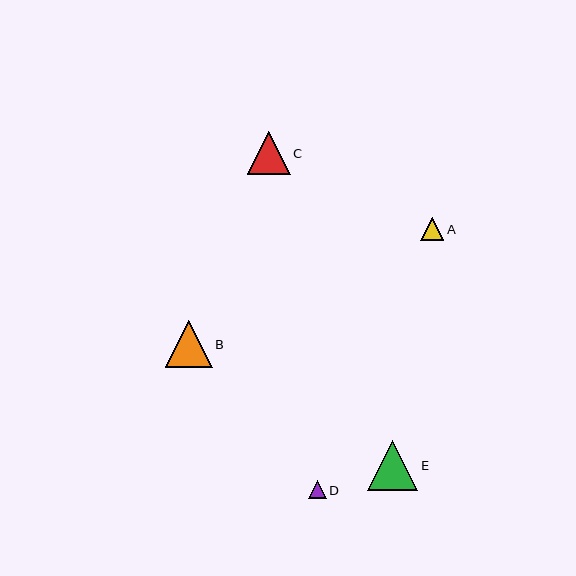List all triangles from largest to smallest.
From largest to smallest: E, B, C, A, D.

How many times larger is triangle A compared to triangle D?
Triangle A is approximately 1.3 times the size of triangle D.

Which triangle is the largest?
Triangle E is the largest with a size of approximately 50 pixels.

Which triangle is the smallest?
Triangle D is the smallest with a size of approximately 18 pixels.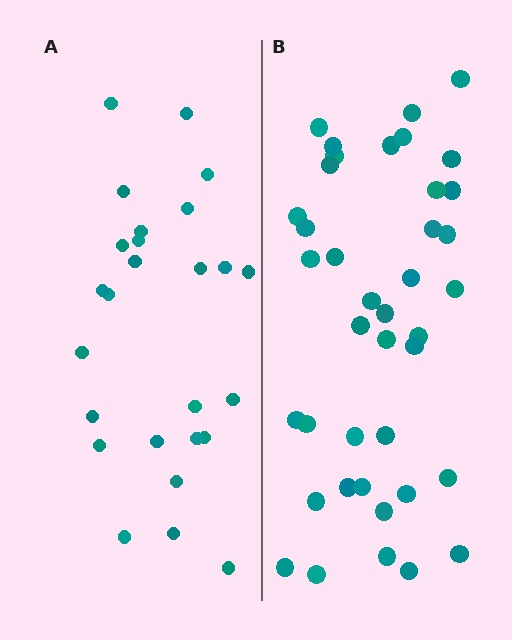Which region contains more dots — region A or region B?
Region B (the right region) has more dots.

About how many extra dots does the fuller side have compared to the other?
Region B has approximately 15 more dots than region A.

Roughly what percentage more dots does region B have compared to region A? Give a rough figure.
About 55% more.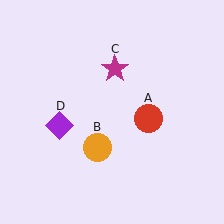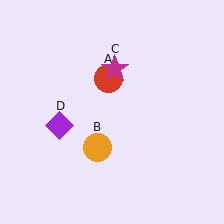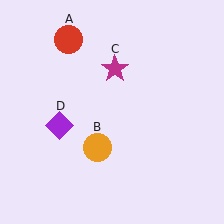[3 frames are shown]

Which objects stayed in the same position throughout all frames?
Orange circle (object B) and magenta star (object C) and purple diamond (object D) remained stationary.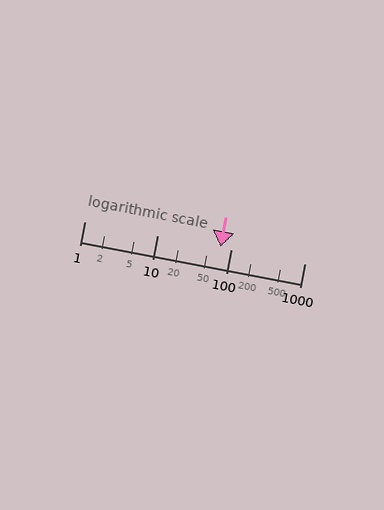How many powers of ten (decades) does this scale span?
The scale spans 3 decades, from 1 to 1000.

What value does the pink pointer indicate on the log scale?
The pointer indicates approximately 72.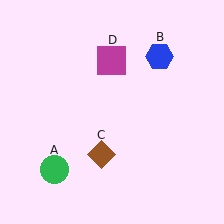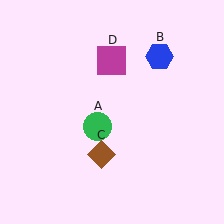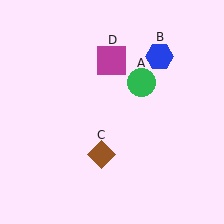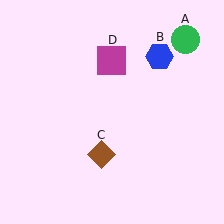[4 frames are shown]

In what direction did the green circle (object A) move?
The green circle (object A) moved up and to the right.